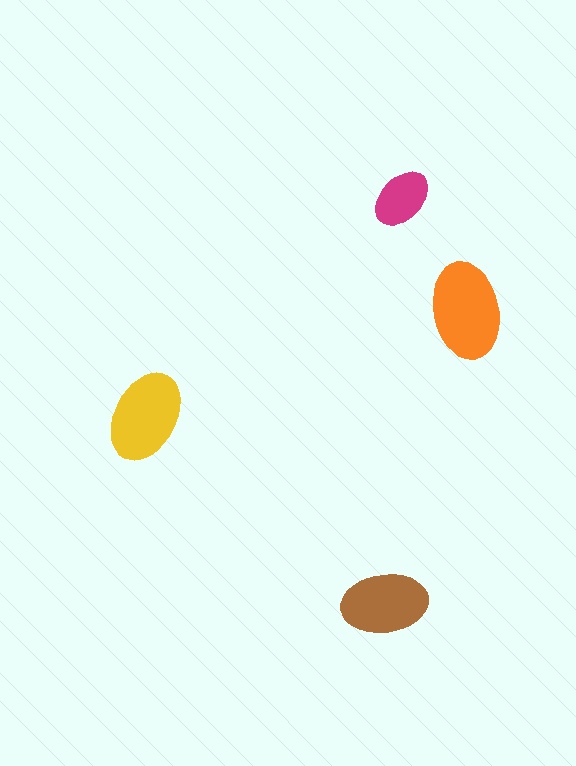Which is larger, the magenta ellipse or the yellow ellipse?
The yellow one.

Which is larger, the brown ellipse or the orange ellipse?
The orange one.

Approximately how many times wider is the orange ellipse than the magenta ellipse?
About 1.5 times wider.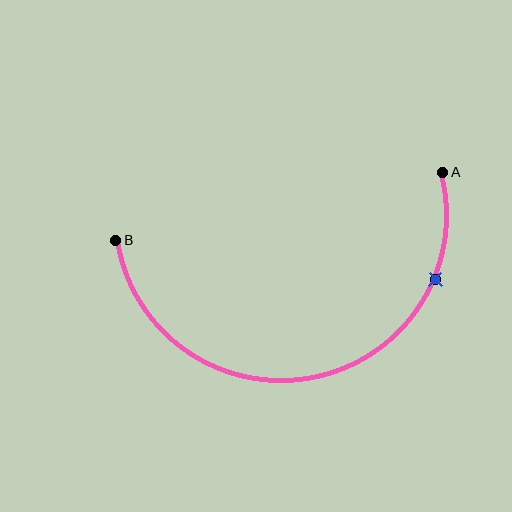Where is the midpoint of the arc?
The arc midpoint is the point on the curve farthest from the straight line joining A and B. It sits below that line.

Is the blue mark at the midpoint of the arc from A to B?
No. The blue mark lies on the arc but is closer to endpoint A. The arc midpoint would be at the point on the curve equidistant along the arc from both A and B.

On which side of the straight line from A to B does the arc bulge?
The arc bulges below the straight line connecting A and B.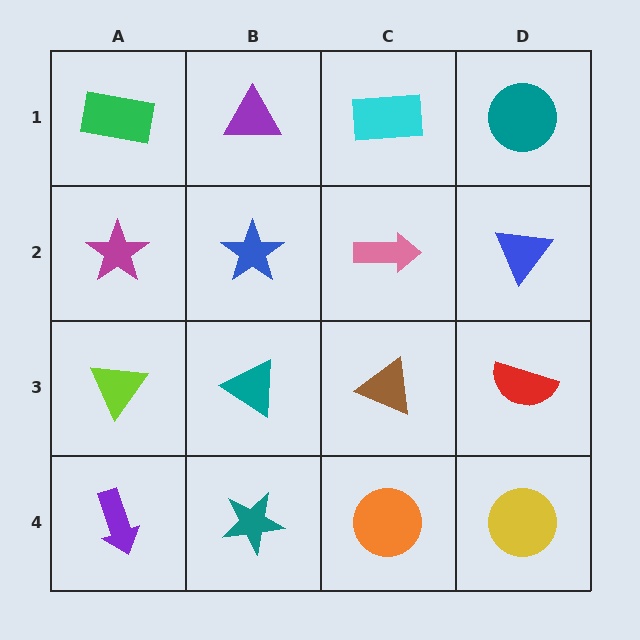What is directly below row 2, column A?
A lime triangle.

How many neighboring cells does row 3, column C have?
4.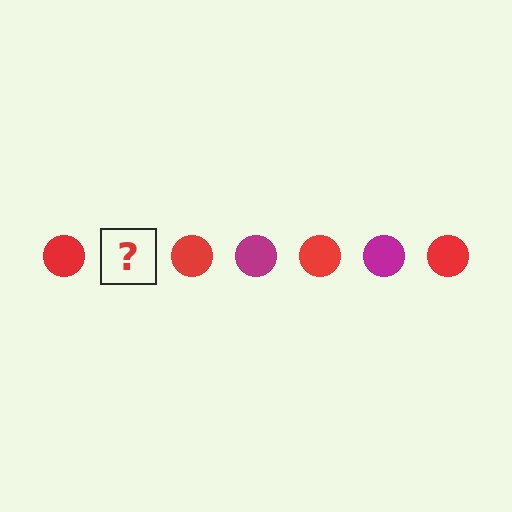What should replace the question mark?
The question mark should be replaced with a magenta circle.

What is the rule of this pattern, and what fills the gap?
The rule is that the pattern cycles through red, magenta circles. The gap should be filled with a magenta circle.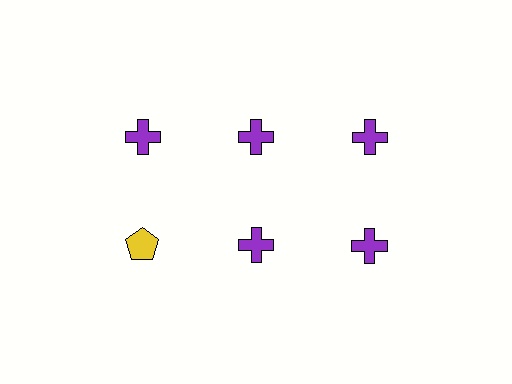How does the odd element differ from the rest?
It differs in both color (yellow instead of purple) and shape (pentagon instead of cross).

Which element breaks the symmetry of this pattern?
The yellow pentagon in the second row, leftmost column breaks the symmetry. All other shapes are purple crosses.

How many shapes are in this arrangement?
There are 6 shapes arranged in a grid pattern.